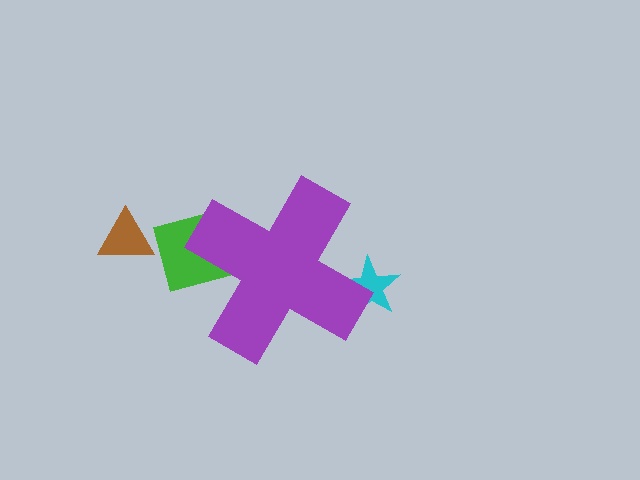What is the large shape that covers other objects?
A purple cross.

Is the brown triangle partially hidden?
No, the brown triangle is fully visible.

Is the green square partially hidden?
Yes, the green square is partially hidden behind the purple cross.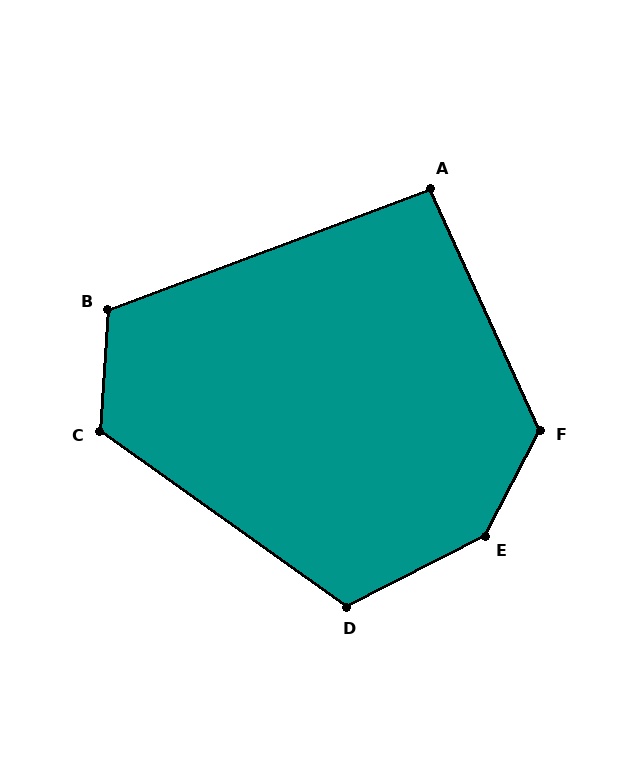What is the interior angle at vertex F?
Approximately 128 degrees (obtuse).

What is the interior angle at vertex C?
Approximately 122 degrees (obtuse).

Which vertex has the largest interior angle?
E, at approximately 144 degrees.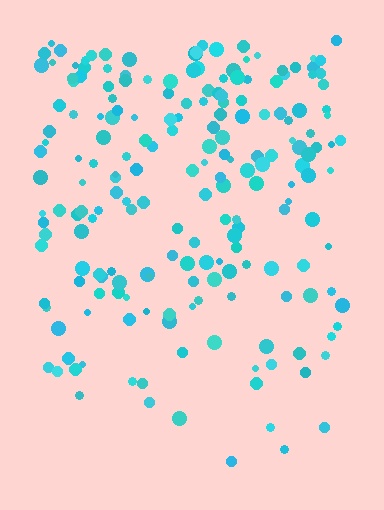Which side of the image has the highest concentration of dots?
The top.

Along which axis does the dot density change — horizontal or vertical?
Vertical.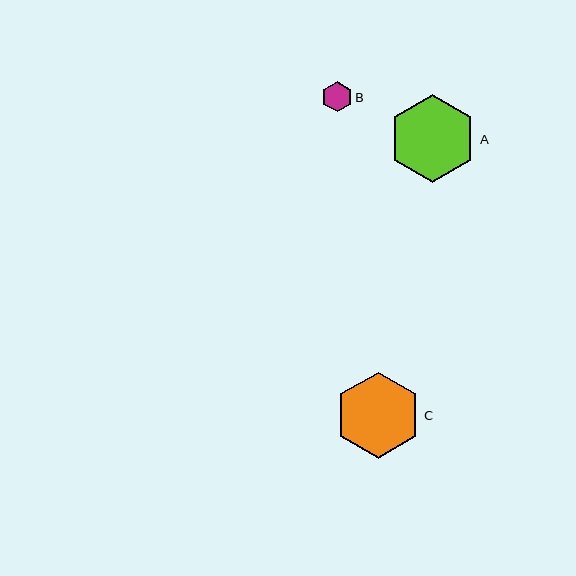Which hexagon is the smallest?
Hexagon B is the smallest with a size of approximately 30 pixels.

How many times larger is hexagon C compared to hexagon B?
Hexagon C is approximately 2.8 times the size of hexagon B.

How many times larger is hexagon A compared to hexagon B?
Hexagon A is approximately 2.9 times the size of hexagon B.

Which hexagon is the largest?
Hexagon A is the largest with a size of approximately 88 pixels.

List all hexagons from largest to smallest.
From largest to smallest: A, C, B.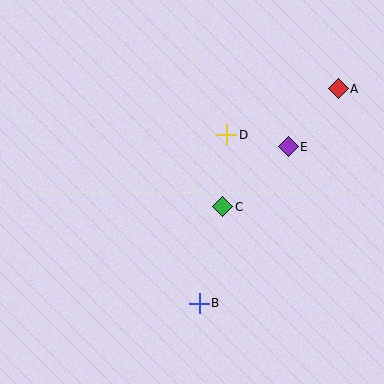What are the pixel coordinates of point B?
Point B is at (199, 303).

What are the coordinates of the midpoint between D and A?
The midpoint between D and A is at (282, 112).